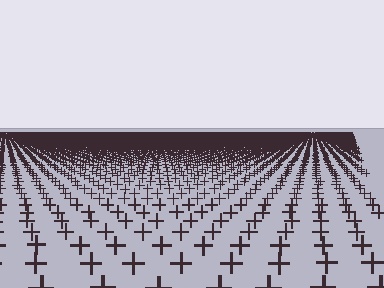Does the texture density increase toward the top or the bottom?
Density increases toward the top.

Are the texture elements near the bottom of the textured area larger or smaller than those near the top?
Larger. Near the bottom, elements are closer to the viewer and appear at a bigger on-screen size.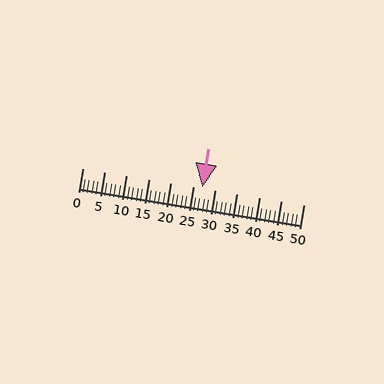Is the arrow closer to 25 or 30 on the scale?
The arrow is closer to 25.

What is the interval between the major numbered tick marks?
The major tick marks are spaced 5 units apart.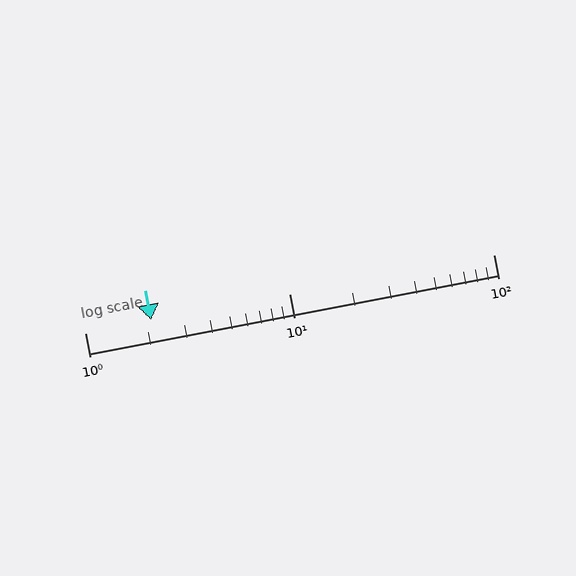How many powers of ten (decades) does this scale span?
The scale spans 2 decades, from 1 to 100.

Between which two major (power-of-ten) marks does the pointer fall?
The pointer is between 1 and 10.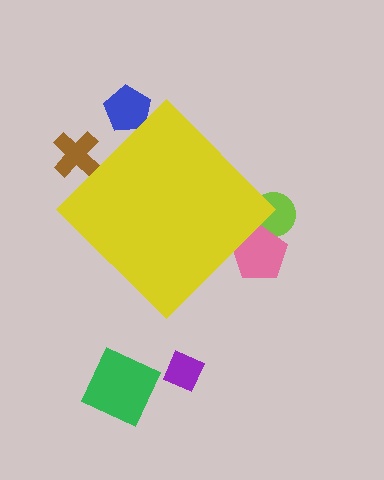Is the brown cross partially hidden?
Yes, the brown cross is partially hidden behind the yellow diamond.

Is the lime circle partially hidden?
Yes, the lime circle is partially hidden behind the yellow diamond.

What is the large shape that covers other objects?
A yellow diamond.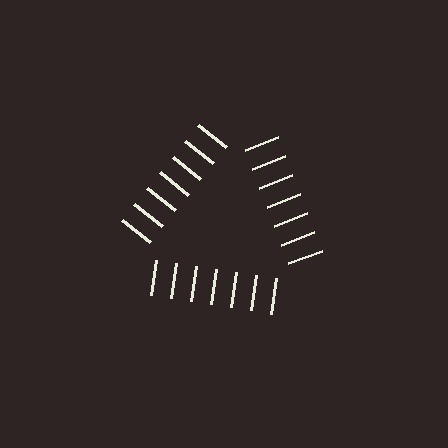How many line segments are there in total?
21 — 7 along each of the 3 edges.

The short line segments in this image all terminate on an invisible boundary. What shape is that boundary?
An illusory triangle — the line segments terminate on its edges but no continuous stroke is drawn.